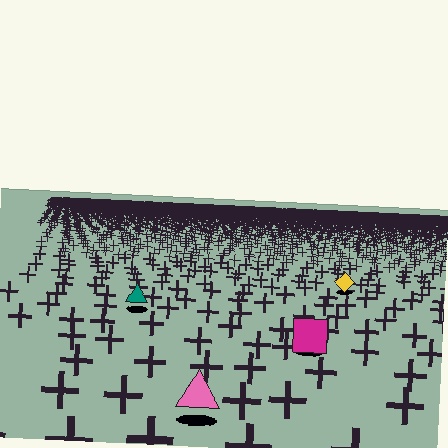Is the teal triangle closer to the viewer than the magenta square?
No. The magenta square is closer — you can tell from the texture gradient: the ground texture is coarser near it.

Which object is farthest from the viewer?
The yellow diamond is farthest from the viewer. It appears smaller and the ground texture around it is denser.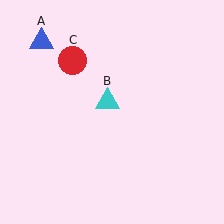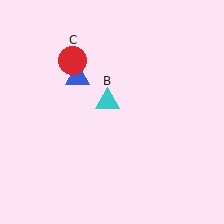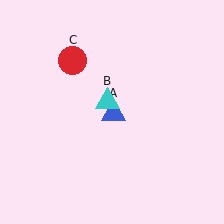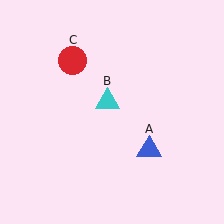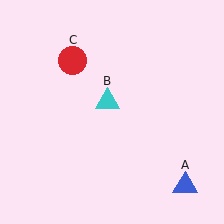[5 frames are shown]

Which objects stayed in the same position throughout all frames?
Cyan triangle (object B) and red circle (object C) remained stationary.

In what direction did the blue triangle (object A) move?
The blue triangle (object A) moved down and to the right.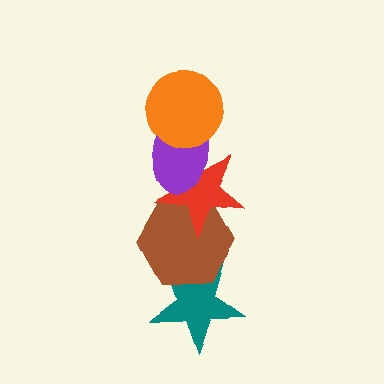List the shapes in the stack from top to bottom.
From top to bottom: the orange circle, the purple ellipse, the red star, the brown hexagon, the teal star.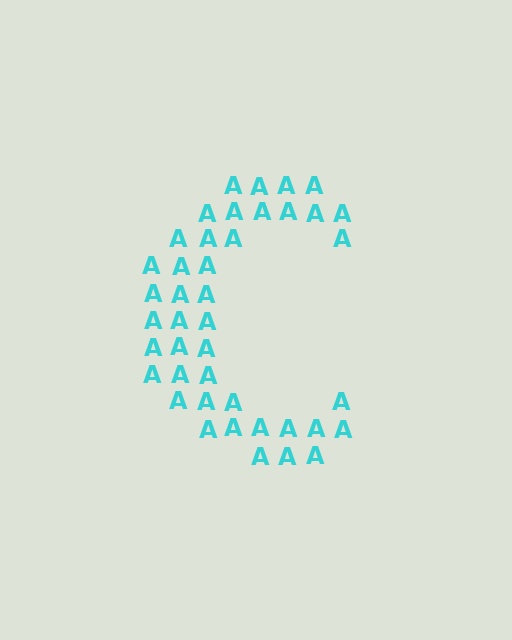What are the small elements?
The small elements are letter A's.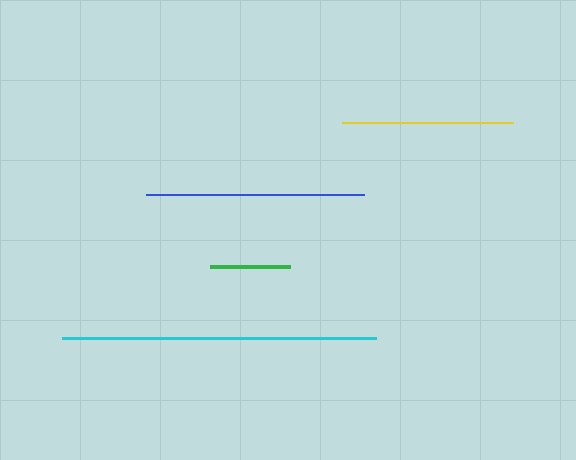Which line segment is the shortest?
The green line is the shortest at approximately 80 pixels.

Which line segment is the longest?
The cyan line is the longest at approximately 314 pixels.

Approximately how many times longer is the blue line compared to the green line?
The blue line is approximately 2.7 times the length of the green line.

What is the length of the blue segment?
The blue segment is approximately 217 pixels long.